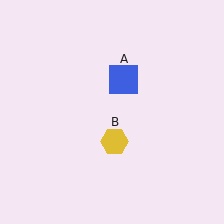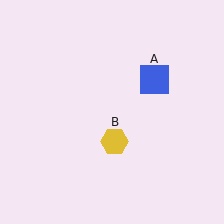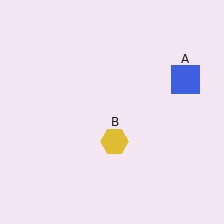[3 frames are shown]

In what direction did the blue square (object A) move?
The blue square (object A) moved right.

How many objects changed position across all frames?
1 object changed position: blue square (object A).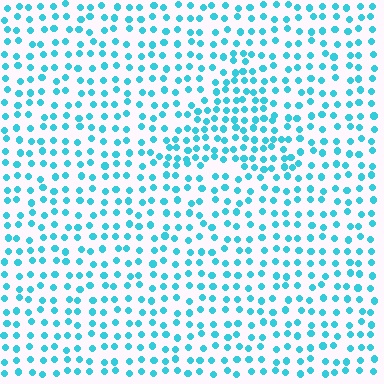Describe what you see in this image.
The image contains small cyan elements arranged at two different densities. A triangle-shaped region is visible where the elements are more densely packed than the surrounding area.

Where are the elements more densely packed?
The elements are more densely packed inside the triangle boundary.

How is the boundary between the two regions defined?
The boundary is defined by a change in element density (approximately 1.6x ratio). All elements are the same color, size, and shape.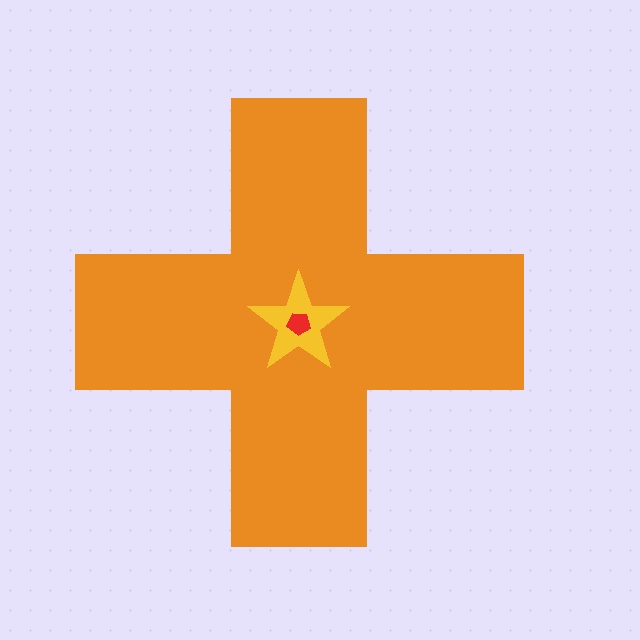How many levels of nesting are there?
3.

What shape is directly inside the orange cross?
The yellow star.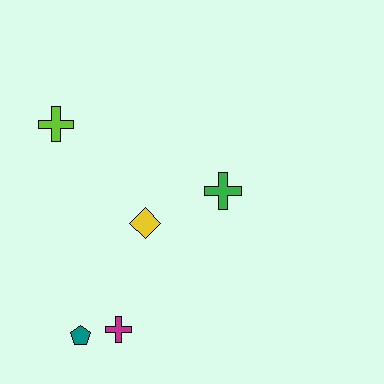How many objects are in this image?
There are 5 objects.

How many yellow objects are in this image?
There is 1 yellow object.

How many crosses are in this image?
There are 3 crosses.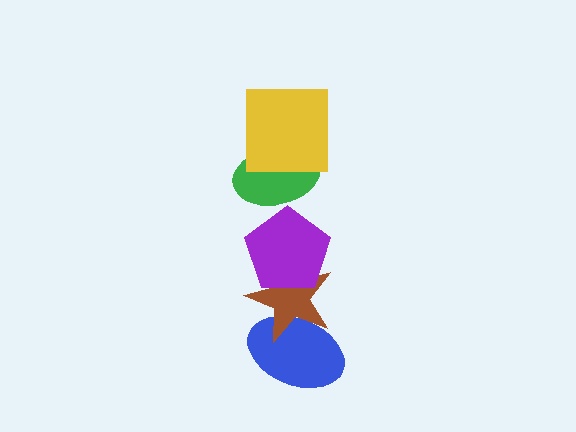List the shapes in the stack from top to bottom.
From top to bottom: the yellow square, the green ellipse, the purple pentagon, the brown star, the blue ellipse.